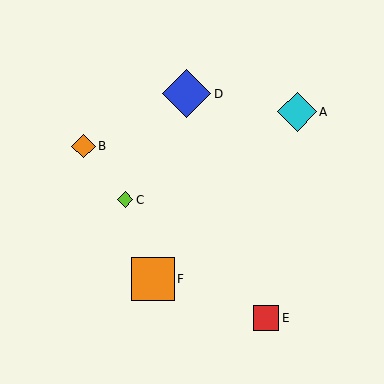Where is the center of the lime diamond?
The center of the lime diamond is at (125, 200).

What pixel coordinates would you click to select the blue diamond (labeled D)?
Click at (187, 94) to select the blue diamond D.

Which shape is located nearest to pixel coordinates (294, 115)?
The cyan diamond (labeled A) at (297, 112) is nearest to that location.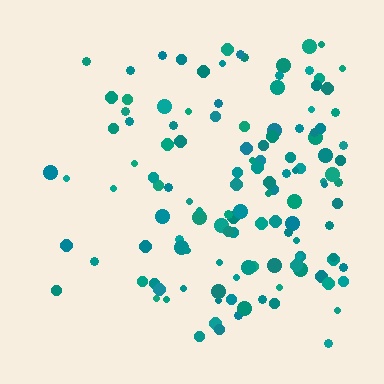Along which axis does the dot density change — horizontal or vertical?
Horizontal.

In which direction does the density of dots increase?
From left to right, with the right side densest.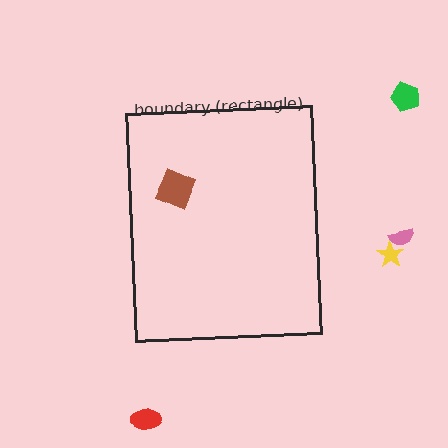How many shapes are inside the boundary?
1 inside, 4 outside.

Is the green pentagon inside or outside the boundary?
Outside.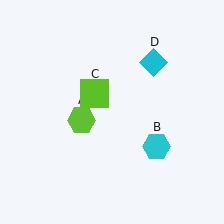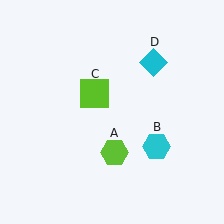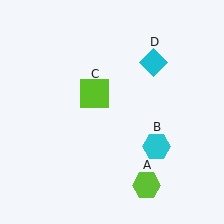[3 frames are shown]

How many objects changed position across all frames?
1 object changed position: lime hexagon (object A).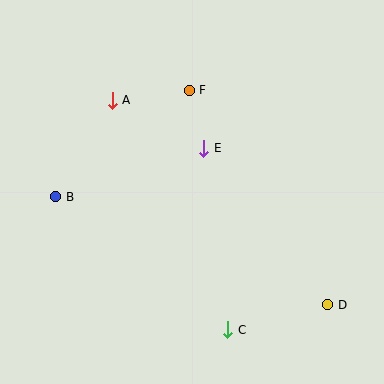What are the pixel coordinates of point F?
Point F is at (189, 90).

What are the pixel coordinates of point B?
Point B is at (56, 197).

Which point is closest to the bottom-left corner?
Point B is closest to the bottom-left corner.